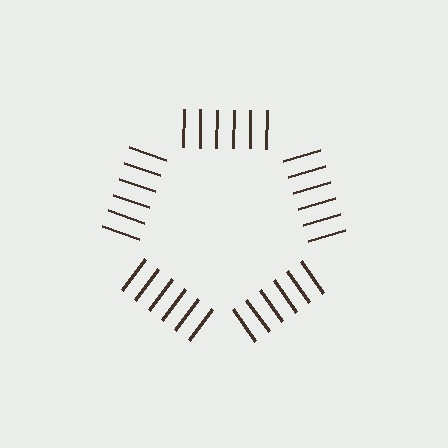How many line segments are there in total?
30 — 6 along each of the 5 edges.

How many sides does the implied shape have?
5 sides — the line-ends trace a pentagon.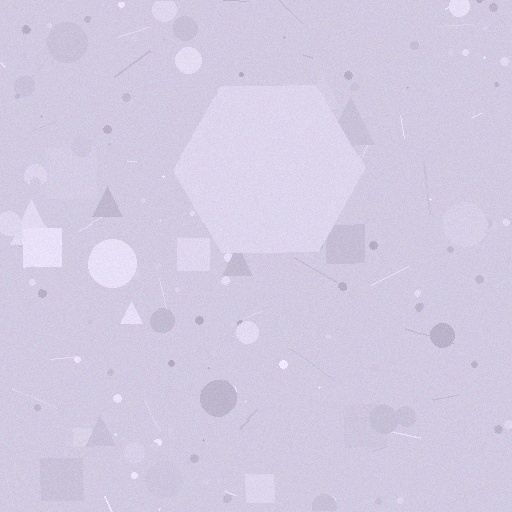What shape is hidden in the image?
A hexagon is hidden in the image.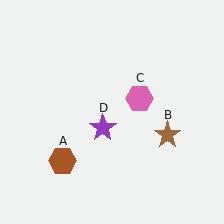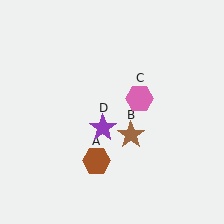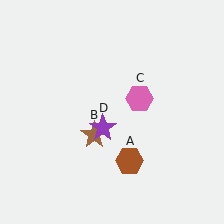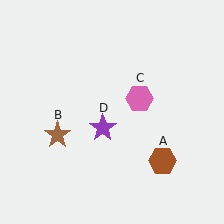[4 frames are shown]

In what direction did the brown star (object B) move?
The brown star (object B) moved left.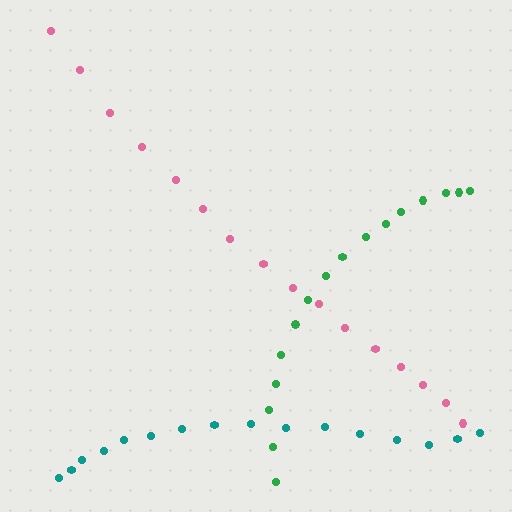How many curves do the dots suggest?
There are 3 distinct paths.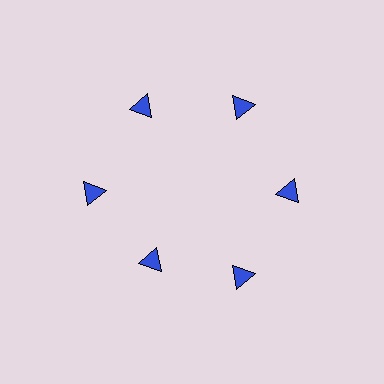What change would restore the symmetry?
The symmetry would be restored by moving it outward, back onto the ring so that all 6 triangles sit at equal angles and equal distance from the center.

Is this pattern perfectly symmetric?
No. The 6 blue triangles are arranged in a ring, but one element near the 7 o'clock position is pulled inward toward the center, breaking the 6-fold rotational symmetry.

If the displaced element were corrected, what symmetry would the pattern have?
It would have 6-fold rotational symmetry — the pattern would map onto itself every 60 degrees.